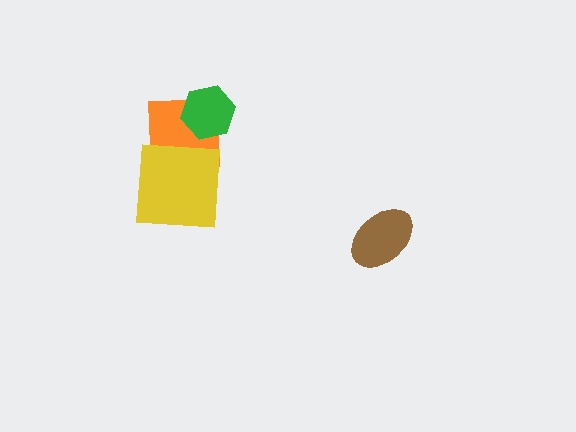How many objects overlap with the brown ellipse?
0 objects overlap with the brown ellipse.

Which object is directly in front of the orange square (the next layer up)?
The green hexagon is directly in front of the orange square.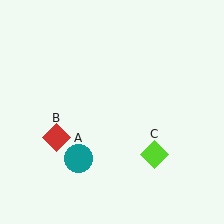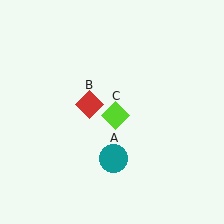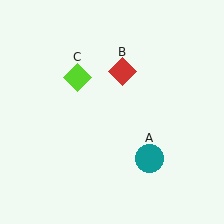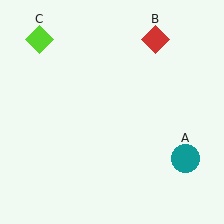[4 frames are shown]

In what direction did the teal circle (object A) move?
The teal circle (object A) moved right.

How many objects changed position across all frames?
3 objects changed position: teal circle (object A), red diamond (object B), lime diamond (object C).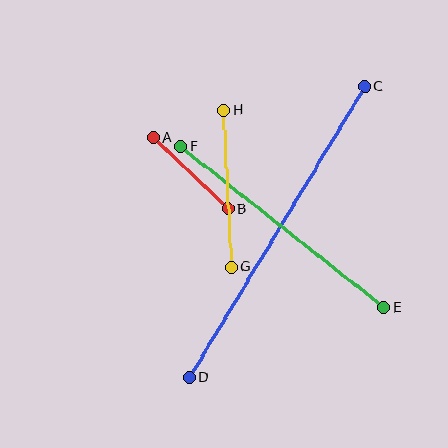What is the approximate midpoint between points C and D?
The midpoint is at approximately (277, 232) pixels.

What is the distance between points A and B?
The distance is approximately 103 pixels.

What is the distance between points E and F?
The distance is approximately 259 pixels.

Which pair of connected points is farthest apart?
Points C and D are farthest apart.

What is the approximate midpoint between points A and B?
The midpoint is at approximately (190, 173) pixels.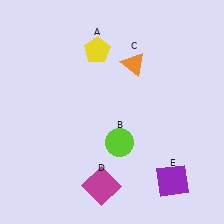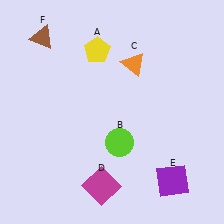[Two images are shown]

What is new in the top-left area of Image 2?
A brown triangle (F) was added in the top-left area of Image 2.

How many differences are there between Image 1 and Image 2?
There is 1 difference between the two images.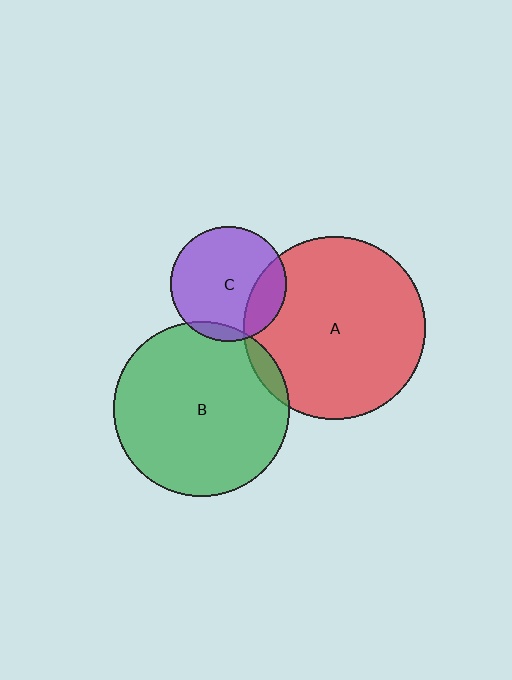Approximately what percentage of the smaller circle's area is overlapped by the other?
Approximately 10%.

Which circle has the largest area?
Circle A (red).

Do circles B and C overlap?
Yes.